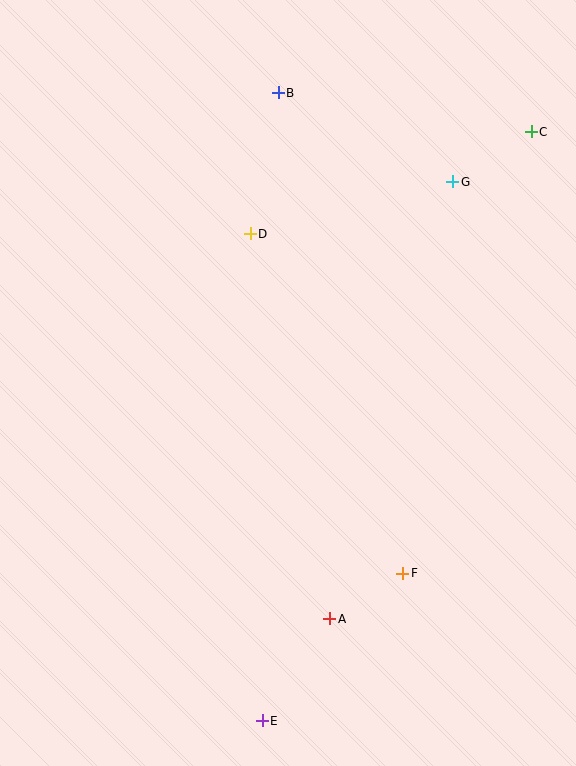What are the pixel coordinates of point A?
Point A is at (330, 619).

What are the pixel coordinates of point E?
Point E is at (262, 721).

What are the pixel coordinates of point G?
Point G is at (453, 182).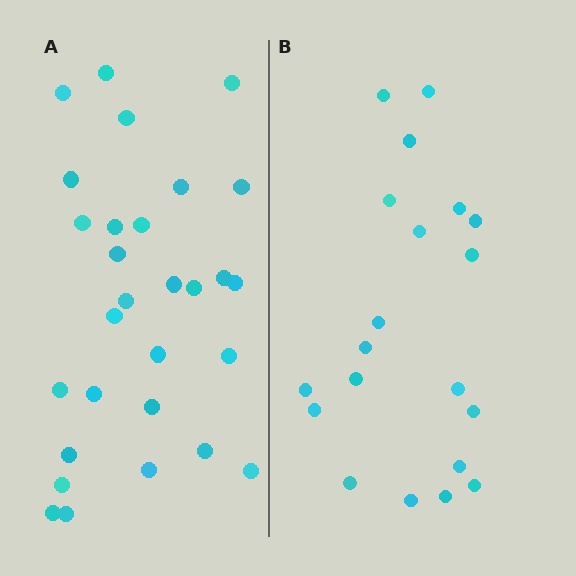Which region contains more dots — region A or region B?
Region A (the left region) has more dots.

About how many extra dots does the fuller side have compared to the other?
Region A has roughly 8 or so more dots than region B.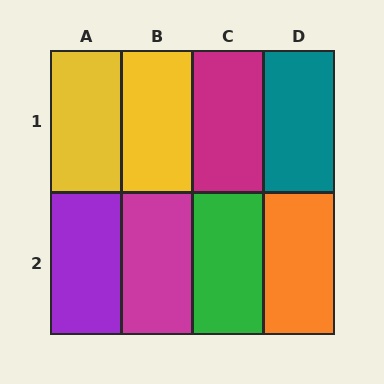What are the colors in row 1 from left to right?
Yellow, yellow, magenta, teal.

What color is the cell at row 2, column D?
Orange.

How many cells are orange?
1 cell is orange.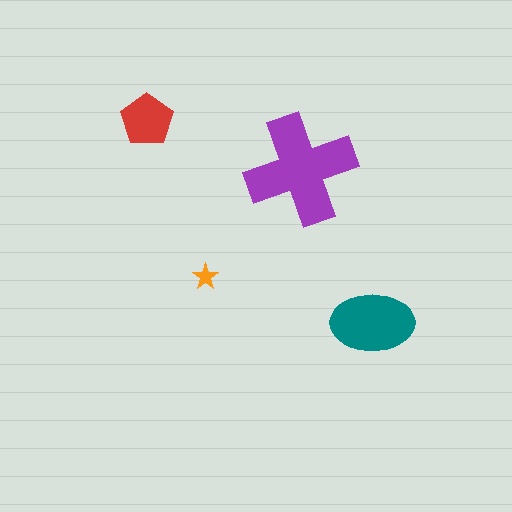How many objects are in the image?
There are 4 objects in the image.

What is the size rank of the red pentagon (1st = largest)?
3rd.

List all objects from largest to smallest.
The purple cross, the teal ellipse, the red pentagon, the orange star.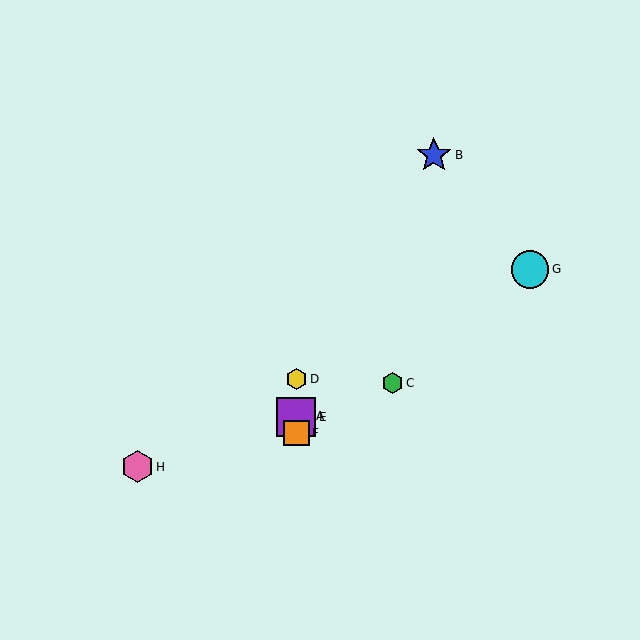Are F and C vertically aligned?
No, F is at x≈296 and C is at x≈393.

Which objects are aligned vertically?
Objects A, D, E, F are aligned vertically.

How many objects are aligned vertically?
4 objects (A, D, E, F) are aligned vertically.